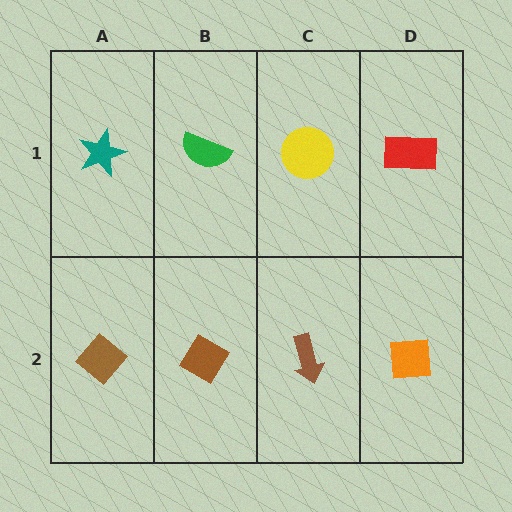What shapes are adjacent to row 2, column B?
A green semicircle (row 1, column B), a brown diamond (row 2, column A), a brown arrow (row 2, column C).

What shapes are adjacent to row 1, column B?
A brown diamond (row 2, column B), a teal star (row 1, column A), a yellow circle (row 1, column C).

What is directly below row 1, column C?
A brown arrow.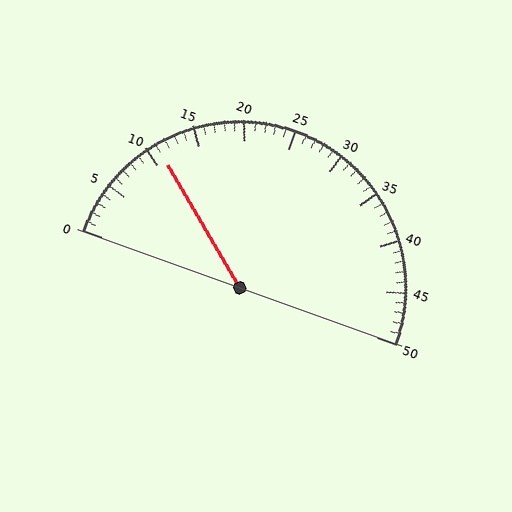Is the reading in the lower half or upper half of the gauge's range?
The reading is in the lower half of the range (0 to 50).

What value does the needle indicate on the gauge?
The needle indicates approximately 11.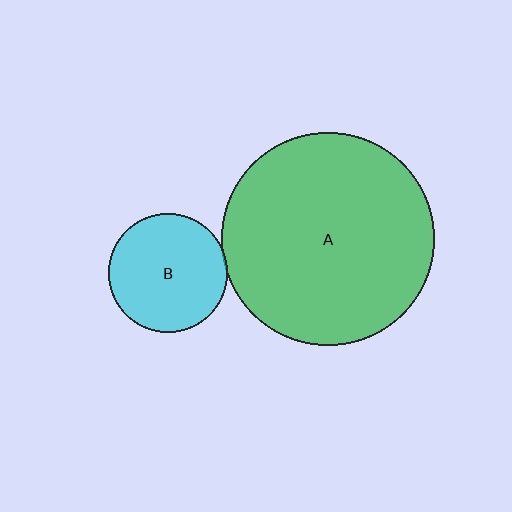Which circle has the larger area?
Circle A (green).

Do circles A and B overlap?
Yes.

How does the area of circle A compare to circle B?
Approximately 3.2 times.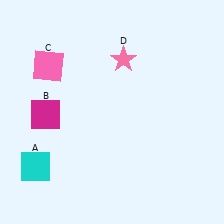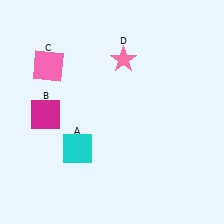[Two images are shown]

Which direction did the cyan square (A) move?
The cyan square (A) moved right.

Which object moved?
The cyan square (A) moved right.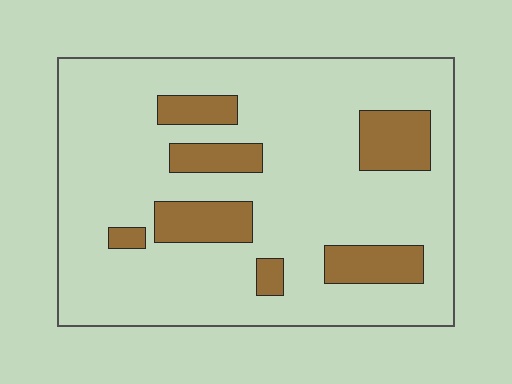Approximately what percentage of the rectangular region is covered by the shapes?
Approximately 20%.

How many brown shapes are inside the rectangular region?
7.